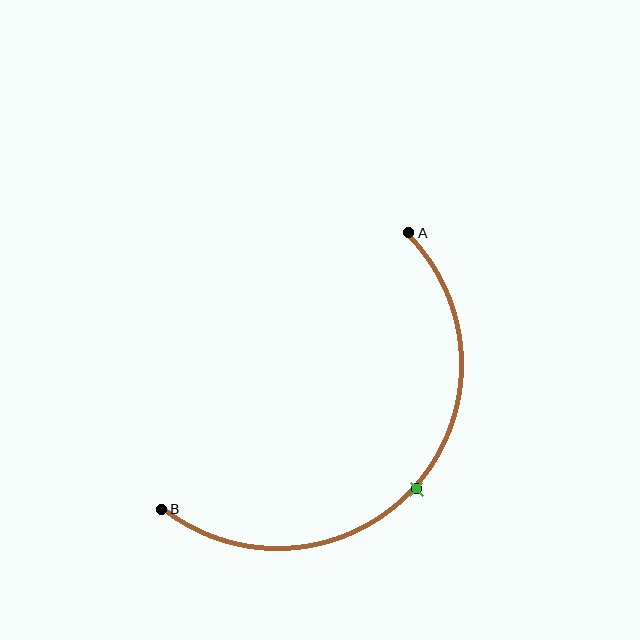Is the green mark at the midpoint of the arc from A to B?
Yes. The green mark lies on the arc at equal arc-length from both A and B — it is the arc midpoint.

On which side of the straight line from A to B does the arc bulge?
The arc bulges below and to the right of the straight line connecting A and B.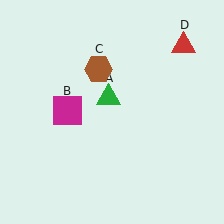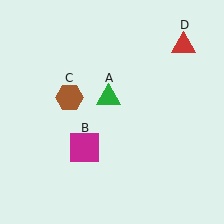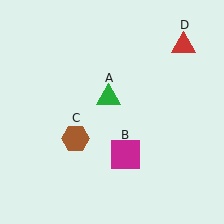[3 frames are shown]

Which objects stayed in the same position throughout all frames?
Green triangle (object A) and red triangle (object D) remained stationary.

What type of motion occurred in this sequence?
The magenta square (object B), brown hexagon (object C) rotated counterclockwise around the center of the scene.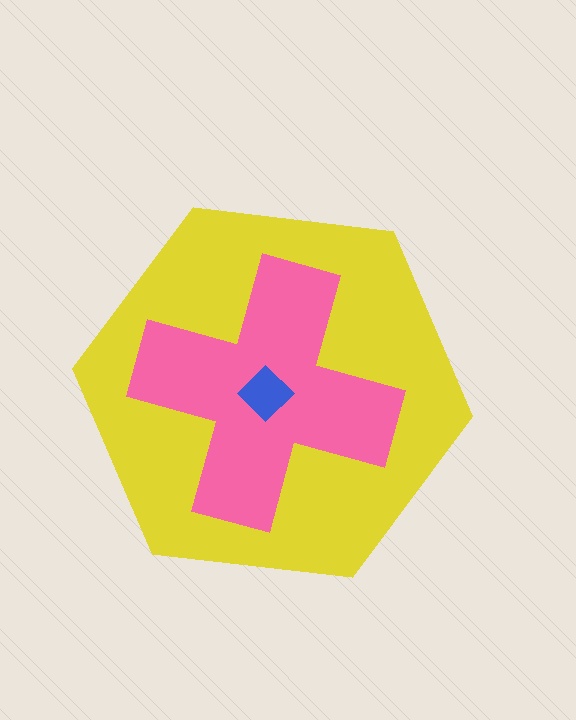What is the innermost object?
The blue diamond.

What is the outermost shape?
The yellow hexagon.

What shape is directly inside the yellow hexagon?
The pink cross.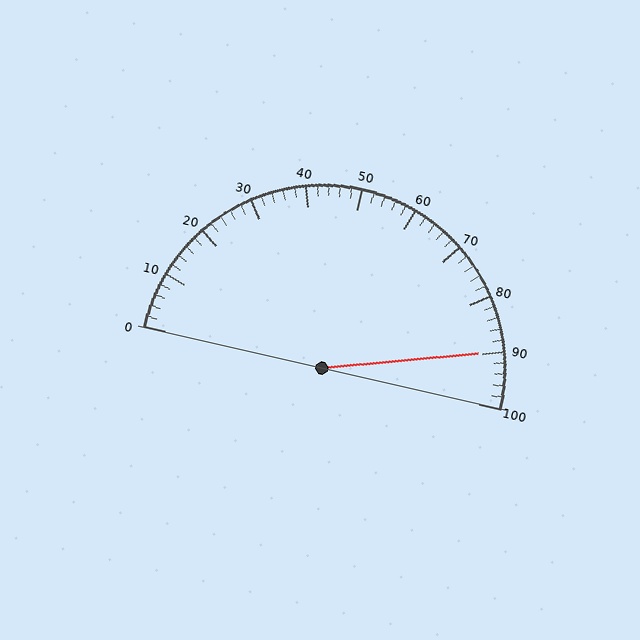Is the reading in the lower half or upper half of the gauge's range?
The reading is in the upper half of the range (0 to 100).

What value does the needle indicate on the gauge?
The needle indicates approximately 90.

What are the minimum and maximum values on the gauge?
The gauge ranges from 0 to 100.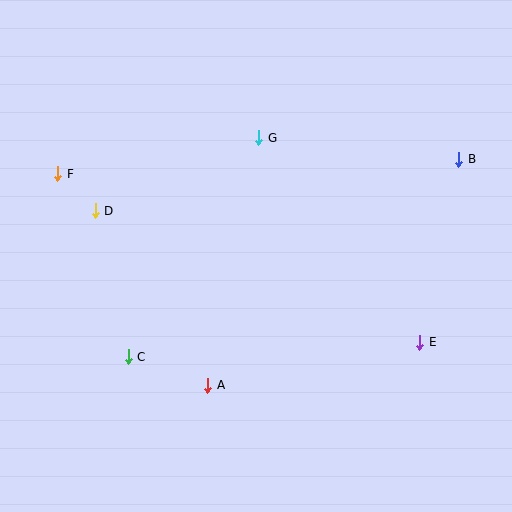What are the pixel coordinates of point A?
Point A is at (208, 385).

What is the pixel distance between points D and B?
The distance between D and B is 367 pixels.